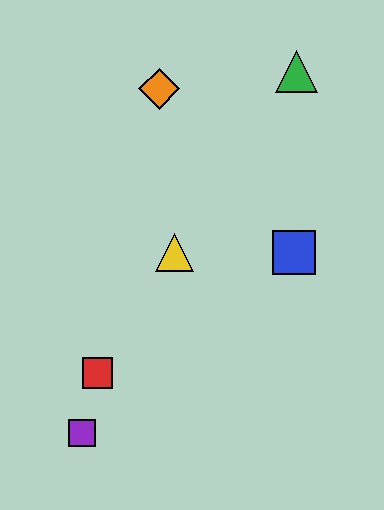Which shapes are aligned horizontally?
The blue square, the yellow triangle are aligned horizontally.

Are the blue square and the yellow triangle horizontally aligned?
Yes, both are at y≈253.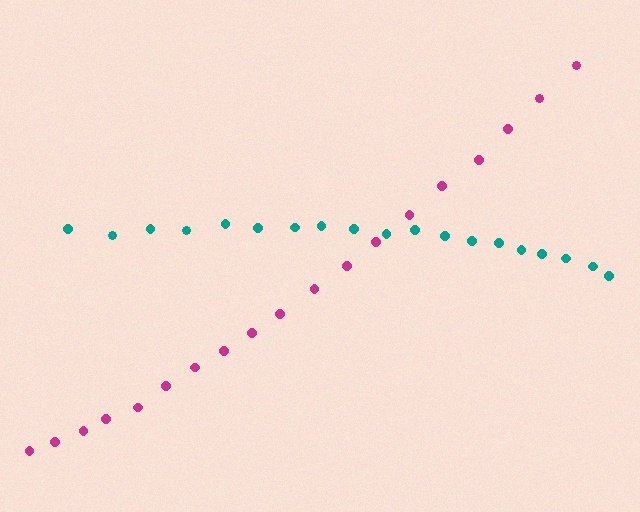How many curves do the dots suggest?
There are 2 distinct paths.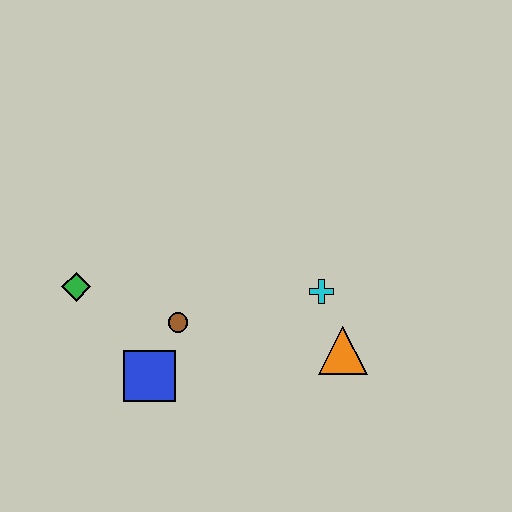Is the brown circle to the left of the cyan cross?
Yes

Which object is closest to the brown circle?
The blue square is closest to the brown circle.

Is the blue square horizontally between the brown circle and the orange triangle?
No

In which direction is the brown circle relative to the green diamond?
The brown circle is to the right of the green diamond.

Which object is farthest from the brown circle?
The orange triangle is farthest from the brown circle.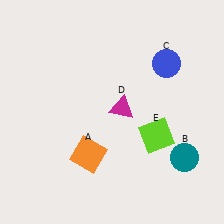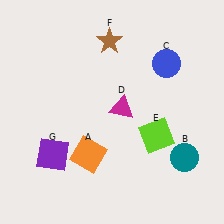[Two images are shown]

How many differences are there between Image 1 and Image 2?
There are 2 differences between the two images.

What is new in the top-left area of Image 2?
A brown star (F) was added in the top-left area of Image 2.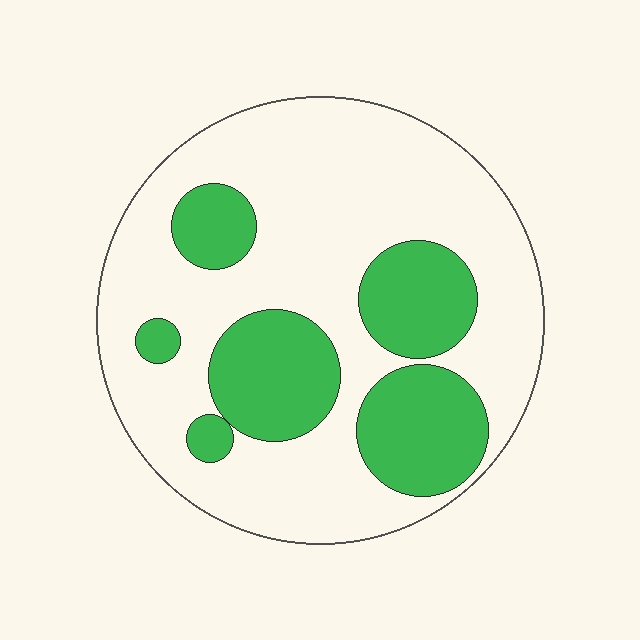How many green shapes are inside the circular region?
6.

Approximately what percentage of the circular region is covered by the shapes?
Approximately 30%.